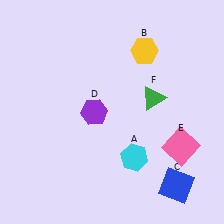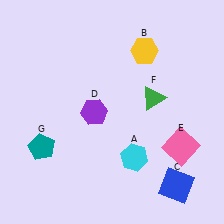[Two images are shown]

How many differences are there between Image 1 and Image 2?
There is 1 difference between the two images.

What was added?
A teal pentagon (G) was added in Image 2.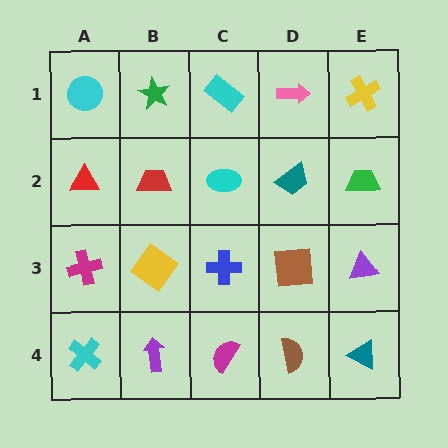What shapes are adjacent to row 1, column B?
A red trapezoid (row 2, column B), a cyan circle (row 1, column A), a cyan rectangle (row 1, column C).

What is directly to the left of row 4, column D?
A magenta semicircle.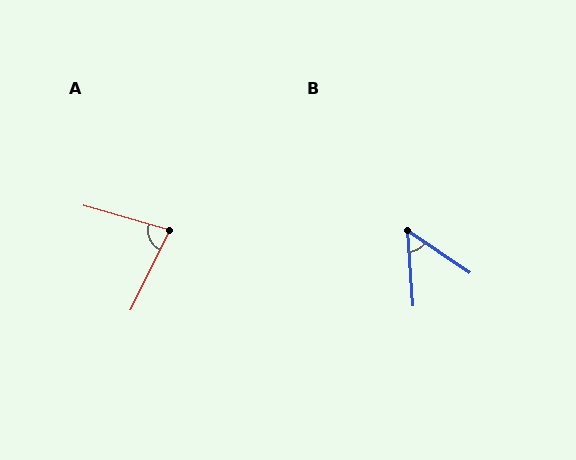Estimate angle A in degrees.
Approximately 79 degrees.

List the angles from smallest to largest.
B (52°), A (79°).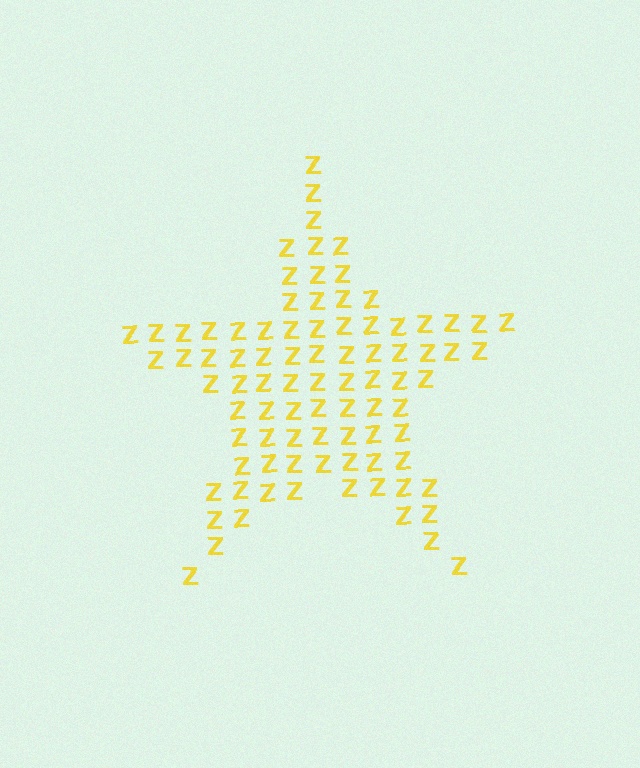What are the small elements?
The small elements are letter Z's.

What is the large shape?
The large shape is a star.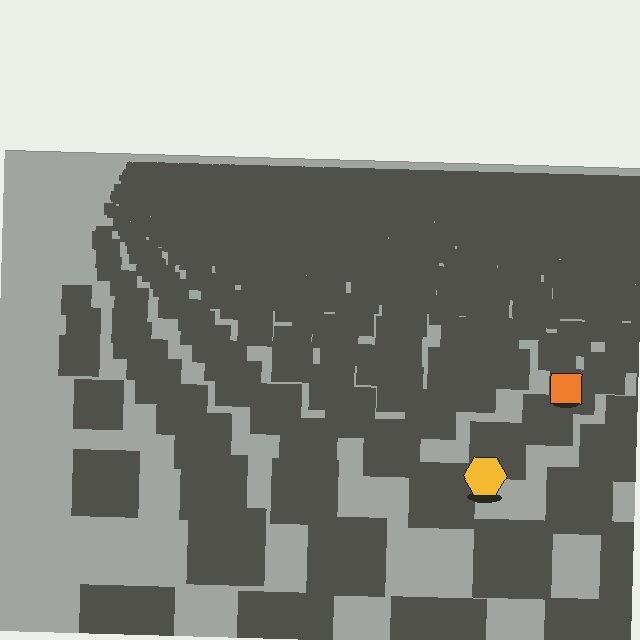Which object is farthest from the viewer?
The orange square is farthest from the viewer. It appears smaller and the ground texture around it is denser.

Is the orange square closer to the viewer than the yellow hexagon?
No. The yellow hexagon is closer — you can tell from the texture gradient: the ground texture is coarser near it.